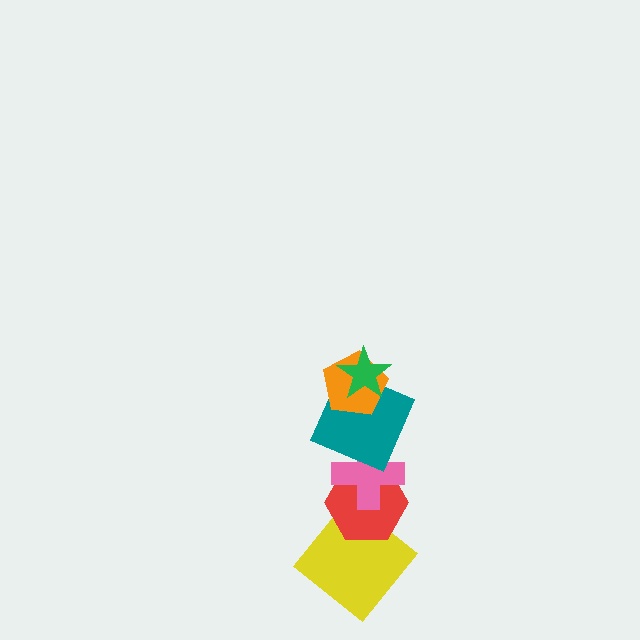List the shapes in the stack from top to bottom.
From top to bottom: the green star, the orange pentagon, the teal square, the pink cross, the red hexagon, the yellow diamond.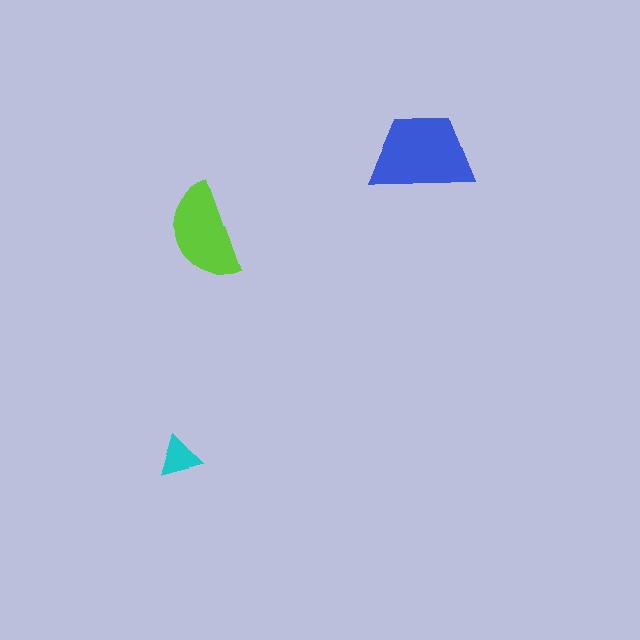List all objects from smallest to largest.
The cyan triangle, the lime semicircle, the blue trapezoid.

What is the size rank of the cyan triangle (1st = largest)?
3rd.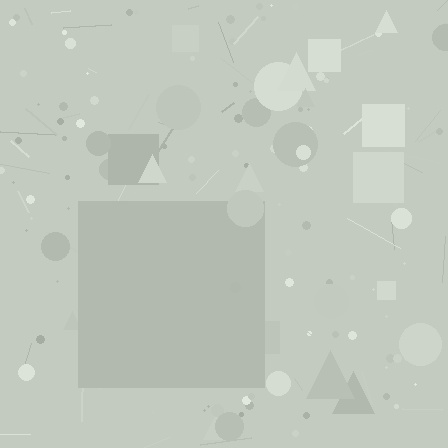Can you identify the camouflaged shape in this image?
The camouflaged shape is a square.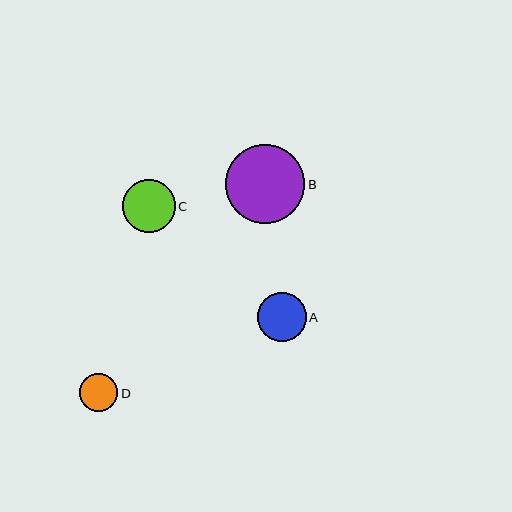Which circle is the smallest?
Circle D is the smallest with a size of approximately 38 pixels.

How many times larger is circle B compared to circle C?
Circle B is approximately 1.5 times the size of circle C.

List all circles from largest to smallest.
From largest to smallest: B, C, A, D.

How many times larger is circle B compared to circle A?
Circle B is approximately 1.6 times the size of circle A.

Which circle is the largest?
Circle B is the largest with a size of approximately 79 pixels.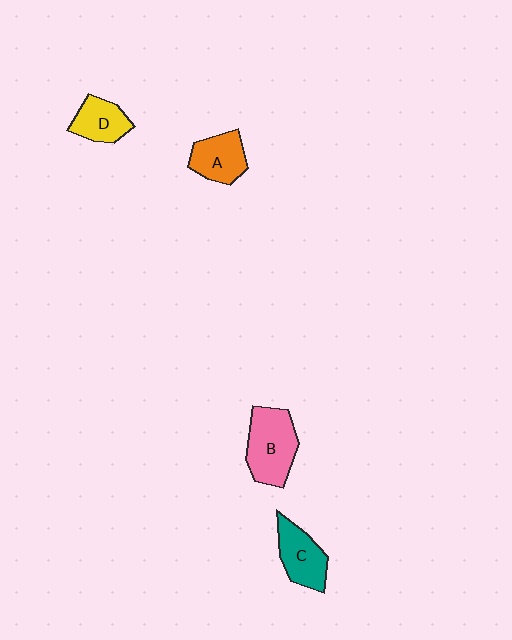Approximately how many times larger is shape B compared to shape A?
Approximately 1.4 times.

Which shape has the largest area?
Shape B (pink).